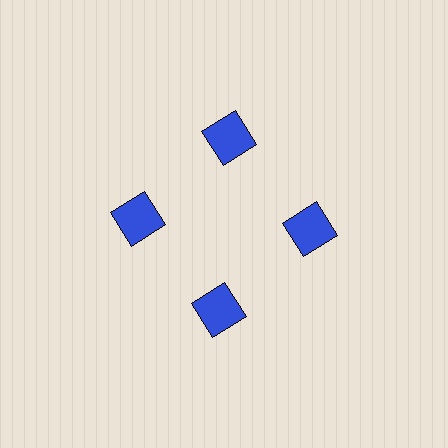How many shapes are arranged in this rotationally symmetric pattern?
There are 4 shapes, arranged in 4 groups of 1.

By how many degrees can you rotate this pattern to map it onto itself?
The pattern maps onto itself every 90 degrees of rotation.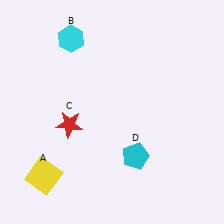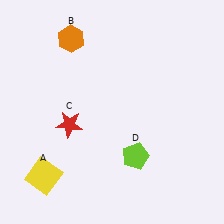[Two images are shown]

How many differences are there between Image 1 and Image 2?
There are 2 differences between the two images.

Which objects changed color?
B changed from cyan to orange. D changed from cyan to lime.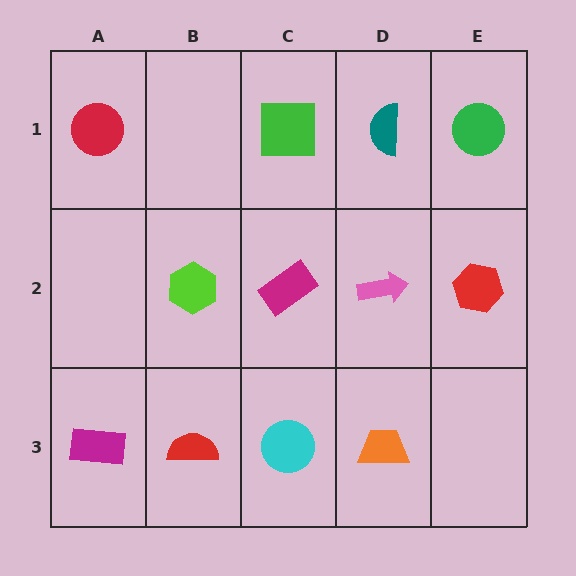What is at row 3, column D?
An orange trapezoid.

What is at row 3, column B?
A red semicircle.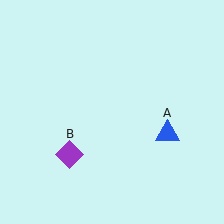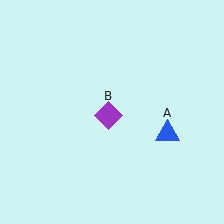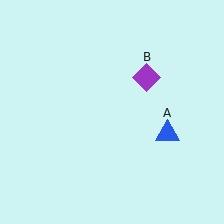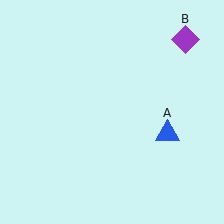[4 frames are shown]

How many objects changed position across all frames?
1 object changed position: purple diamond (object B).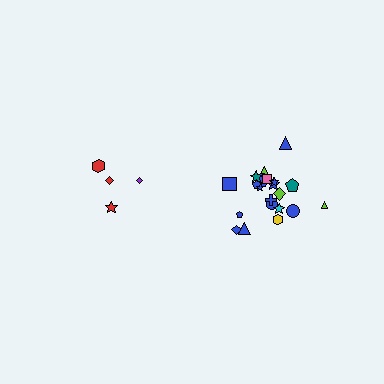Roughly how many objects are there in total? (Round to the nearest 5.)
Roughly 25 objects in total.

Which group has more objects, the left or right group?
The right group.